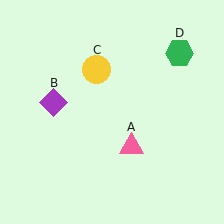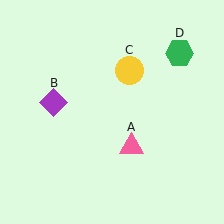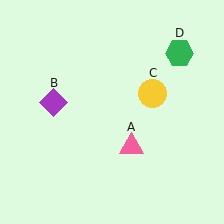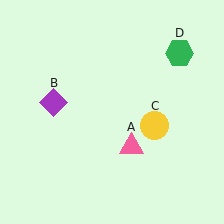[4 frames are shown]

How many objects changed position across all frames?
1 object changed position: yellow circle (object C).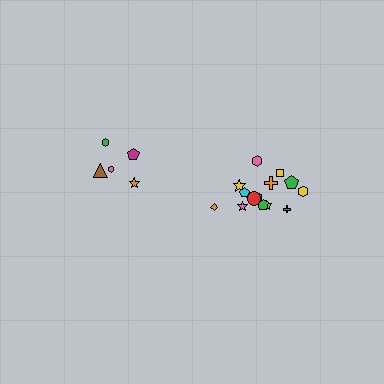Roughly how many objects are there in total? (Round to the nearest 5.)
Roughly 20 objects in total.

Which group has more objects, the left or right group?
The right group.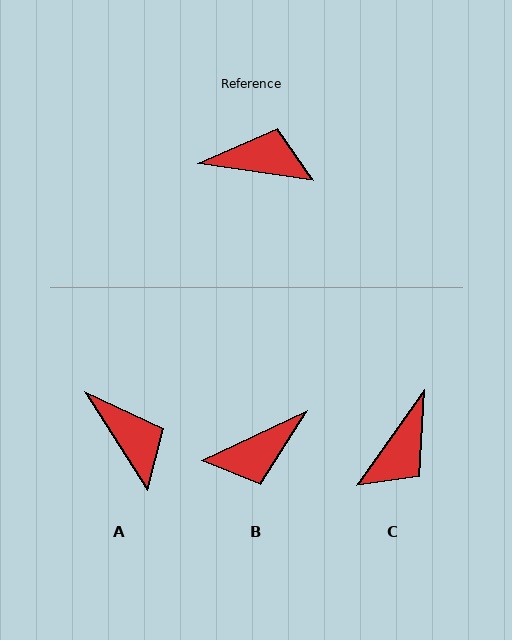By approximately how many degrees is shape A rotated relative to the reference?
Approximately 49 degrees clockwise.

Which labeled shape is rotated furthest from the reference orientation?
B, about 146 degrees away.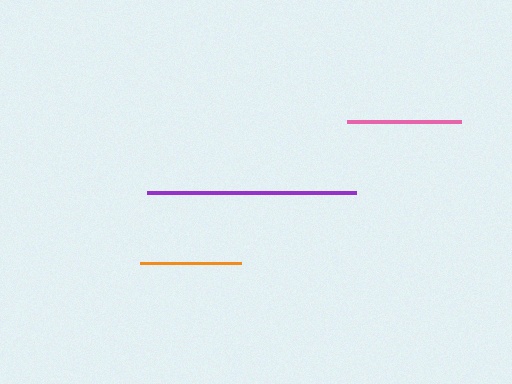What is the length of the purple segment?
The purple segment is approximately 209 pixels long.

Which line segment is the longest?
The purple line is the longest at approximately 209 pixels.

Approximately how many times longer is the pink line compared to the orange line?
The pink line is approximately 1.1 times the length of the orange line.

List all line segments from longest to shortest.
From longest to shortest: purple, pink, orange.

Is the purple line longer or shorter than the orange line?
The purple line is longer than the orange line.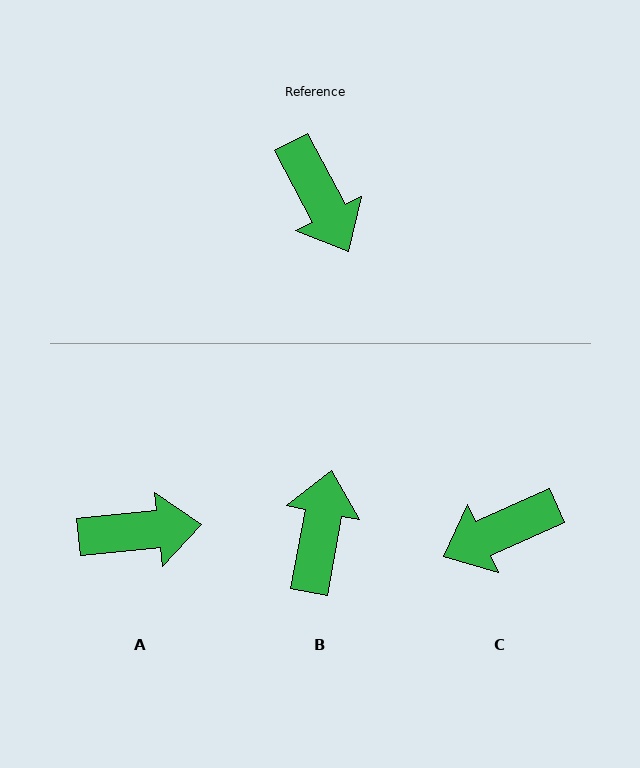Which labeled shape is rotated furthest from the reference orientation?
B, about 142 degrees away.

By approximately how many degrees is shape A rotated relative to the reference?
Approximately 68 degrees counter-clockwise.